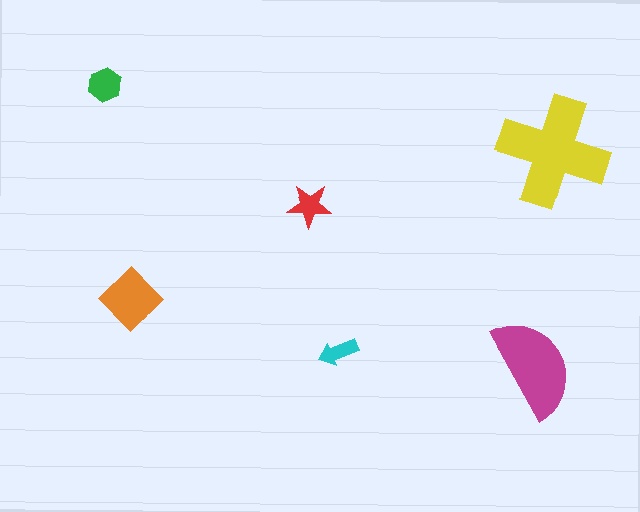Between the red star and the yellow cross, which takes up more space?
The yellow cross.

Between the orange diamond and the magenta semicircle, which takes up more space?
The magenta semicircle.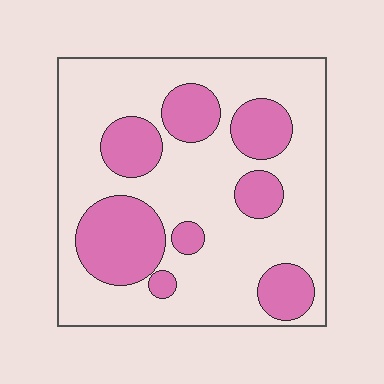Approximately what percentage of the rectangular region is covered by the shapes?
Approximately 30%.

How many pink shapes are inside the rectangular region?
8.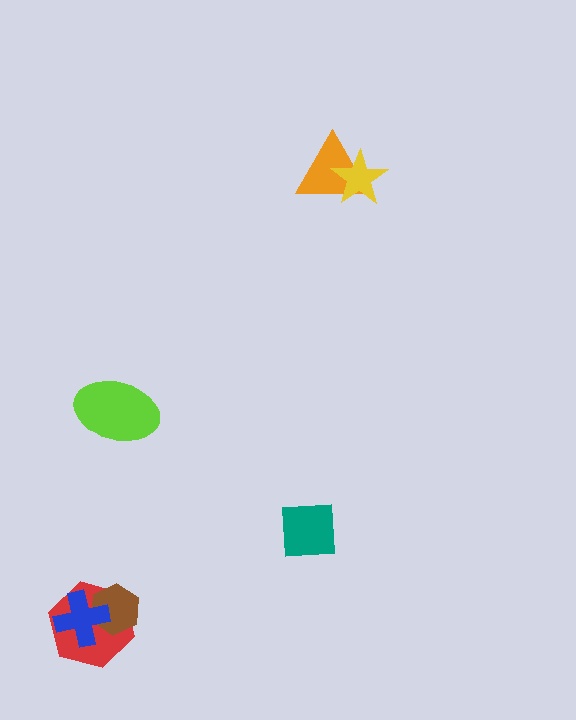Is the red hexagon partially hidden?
Yes, it is partially covered by another shape.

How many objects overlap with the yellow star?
1 object overlaps with the yellow star.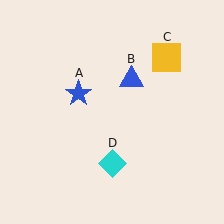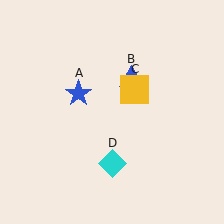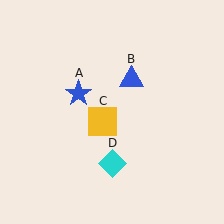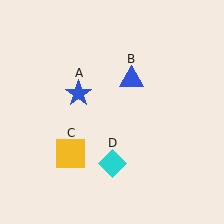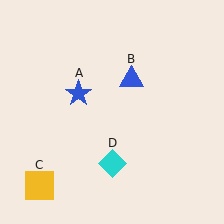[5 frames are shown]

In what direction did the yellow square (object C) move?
The yellow square (object C) moved down and to the left.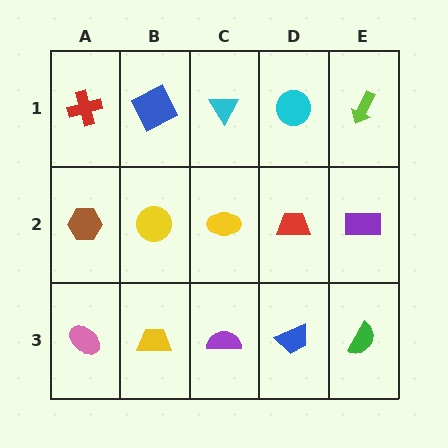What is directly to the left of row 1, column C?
A blue square.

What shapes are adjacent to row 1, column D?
A red trapezoid (row 2, column D), a cyan triangle (row 1, column C), a lime arrow (row 1, column E).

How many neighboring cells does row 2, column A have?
3.